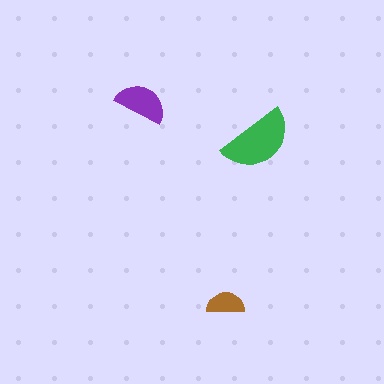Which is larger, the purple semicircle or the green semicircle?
The green one.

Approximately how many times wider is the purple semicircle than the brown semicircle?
About 1.5 times wider.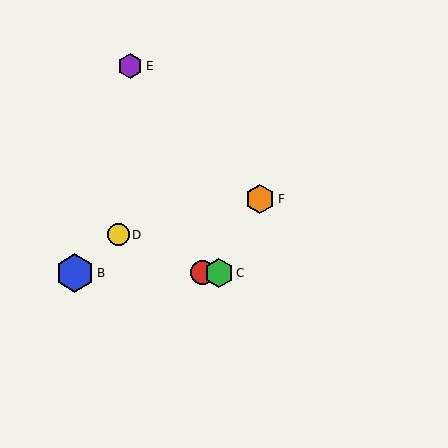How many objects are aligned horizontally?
3 objects (A, B, C) are aligned horizontally.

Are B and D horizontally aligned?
No, B is at y≈273 and D is at y≈235.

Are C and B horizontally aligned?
Yes, both are at y≈273.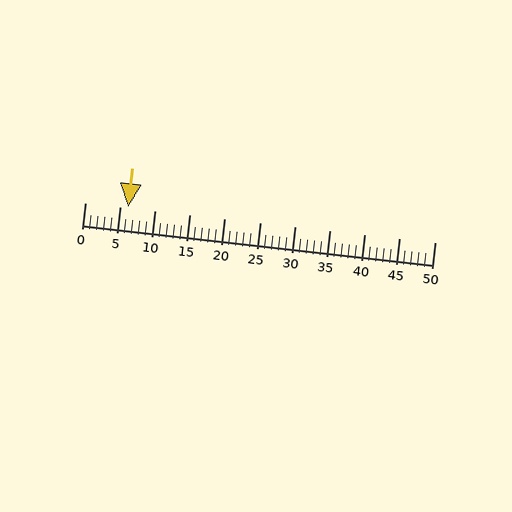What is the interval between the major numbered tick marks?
The major tick marks are spaced 5 units apart.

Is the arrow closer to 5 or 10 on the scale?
The arrow is closer to 5.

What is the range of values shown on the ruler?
The ruler shows values from 0 to 50.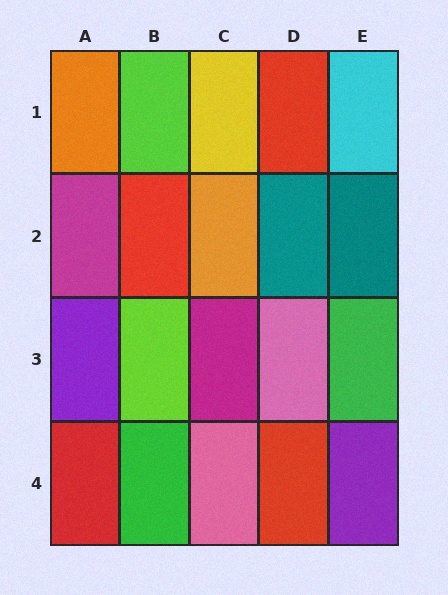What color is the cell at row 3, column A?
Purple.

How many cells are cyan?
1 cell is cyan.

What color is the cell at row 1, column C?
Yellow.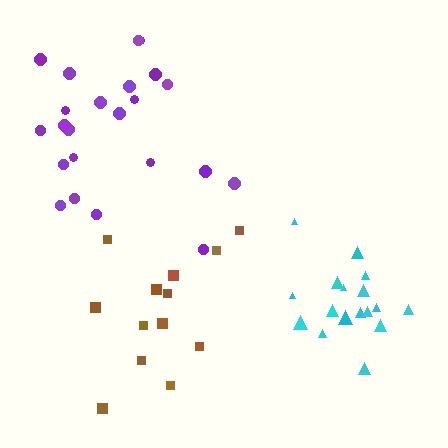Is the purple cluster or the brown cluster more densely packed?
Purple.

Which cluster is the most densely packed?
Cyan.